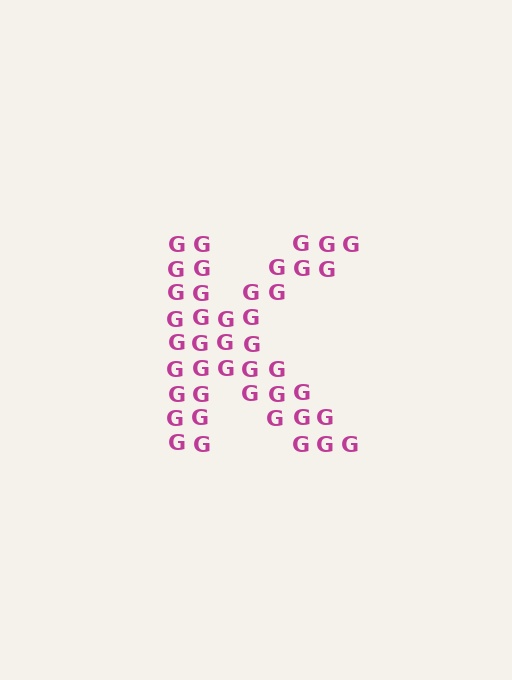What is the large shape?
The large shape is the letter K.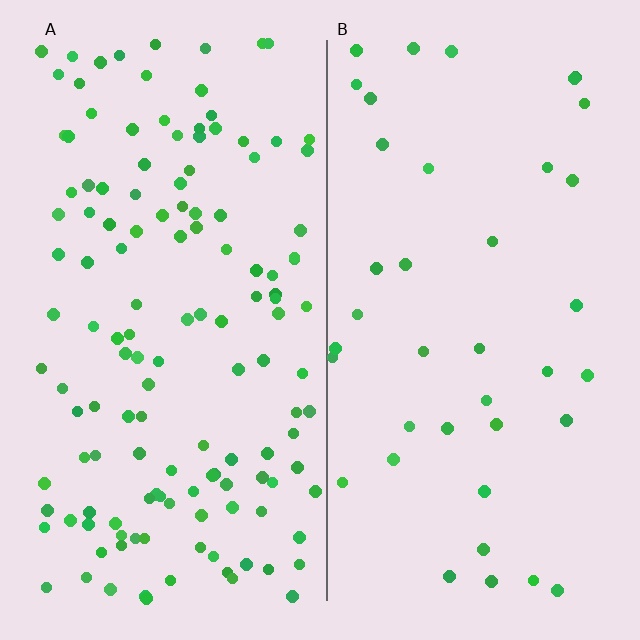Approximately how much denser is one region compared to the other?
Approximately 3.5× — region A over region B.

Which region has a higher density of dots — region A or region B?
A (the left).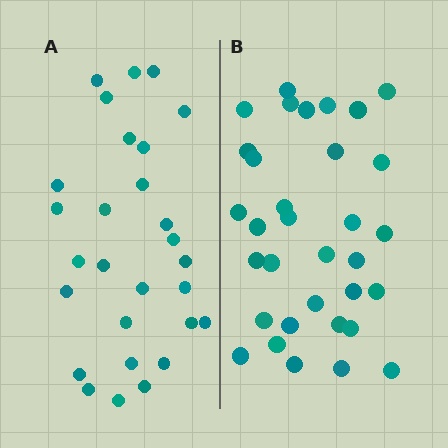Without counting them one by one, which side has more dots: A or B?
Region B (the right region) has more dots.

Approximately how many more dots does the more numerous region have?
Region B has about 5 more dots than region A.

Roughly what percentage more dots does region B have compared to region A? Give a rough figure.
About 20% more.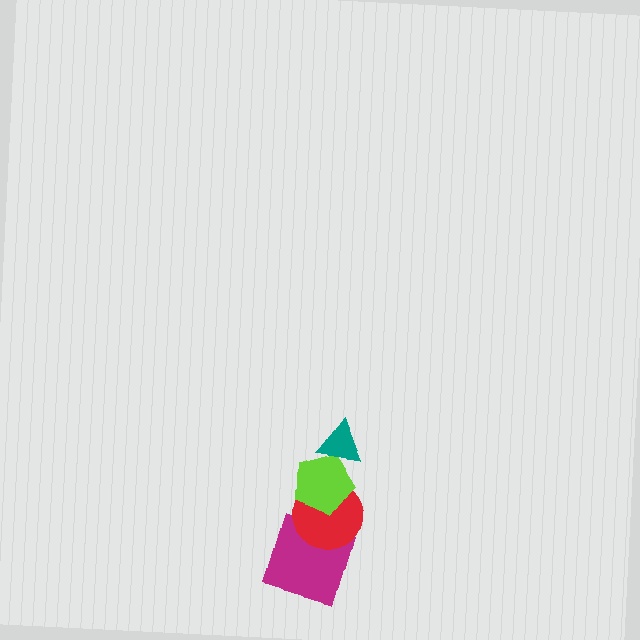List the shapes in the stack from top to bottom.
From top to bottom: the teal triangle, the lime pentagon, the red circle, the magenta square.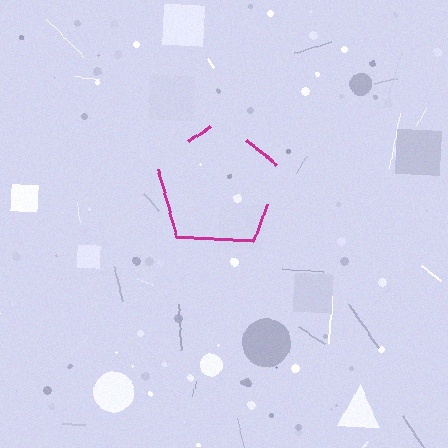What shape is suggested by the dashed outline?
The dashed outline suggests a pentagon.